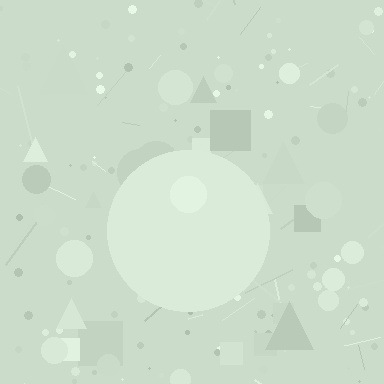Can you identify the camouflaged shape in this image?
The camouflaged shape is a circle.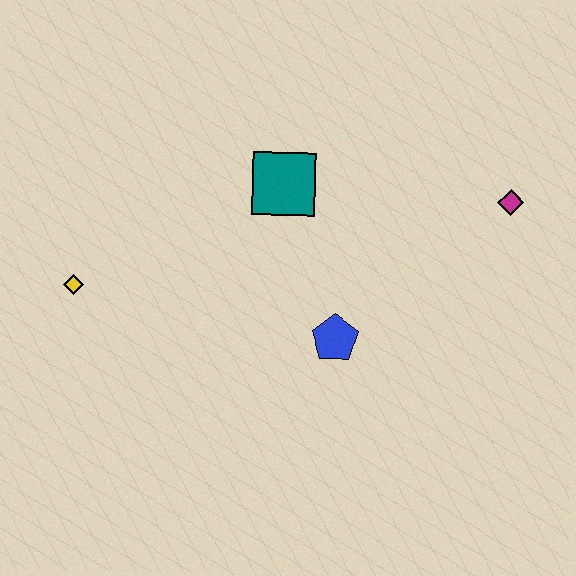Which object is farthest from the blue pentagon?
The yellow diamond is farthest from the blue pentagon.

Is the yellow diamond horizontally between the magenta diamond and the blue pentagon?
No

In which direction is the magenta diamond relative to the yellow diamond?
The magenta diamond is to the right of the yellow diamond.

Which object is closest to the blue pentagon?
The teal square is closest to the blue pentagon.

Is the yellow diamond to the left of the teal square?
Yes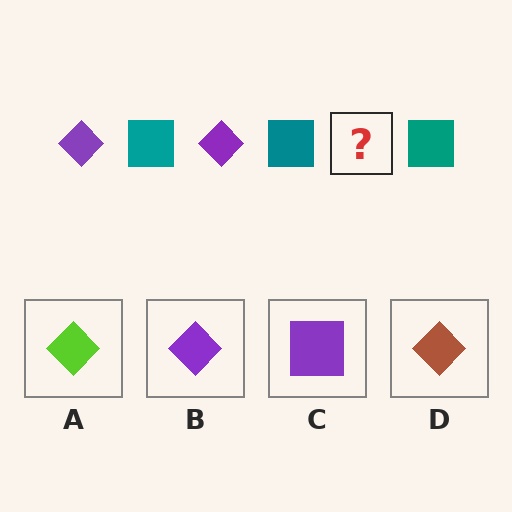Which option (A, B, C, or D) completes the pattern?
B.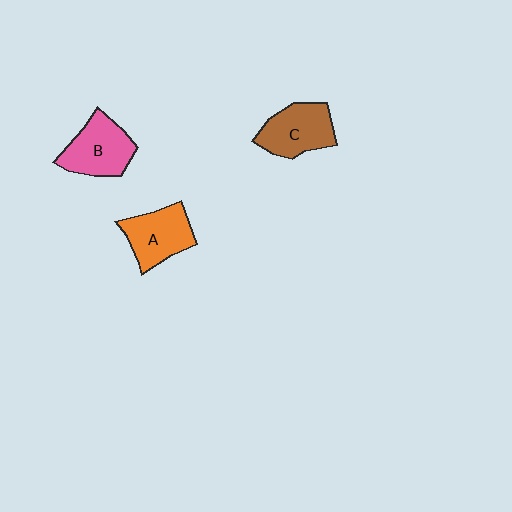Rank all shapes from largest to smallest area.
From largest to smallest: B (pink), C (brown), A (orange).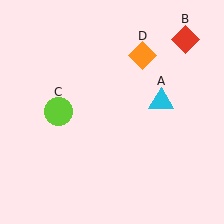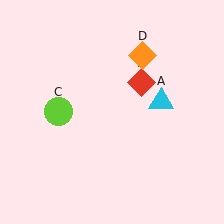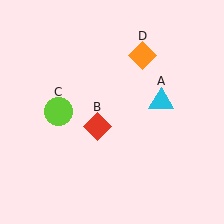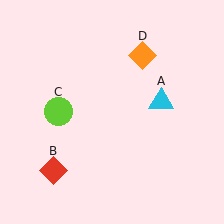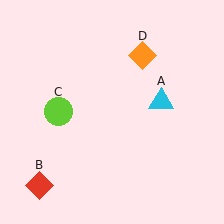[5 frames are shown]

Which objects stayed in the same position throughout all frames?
Cyan triangle (object A) and lime circle (object C) and orange diamond (object D) remained stationary.